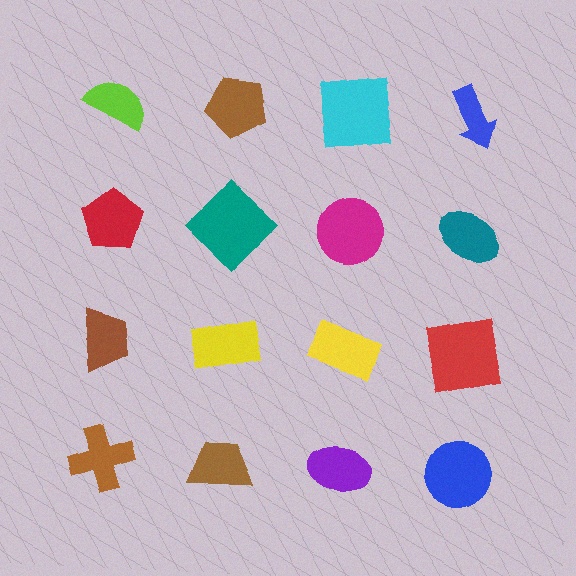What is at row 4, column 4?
A blue circle.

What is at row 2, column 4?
A teal ellipse.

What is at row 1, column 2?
A brown pentagon.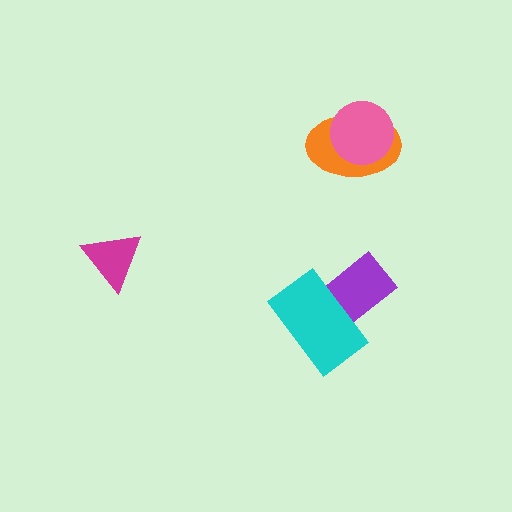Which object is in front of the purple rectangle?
The cyan rectangle is in front of the purple rectangle.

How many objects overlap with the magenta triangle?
0 objects overlap with the magenta triangle.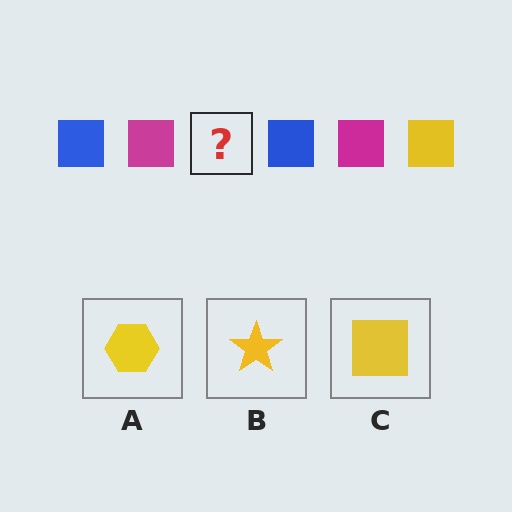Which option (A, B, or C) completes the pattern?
C.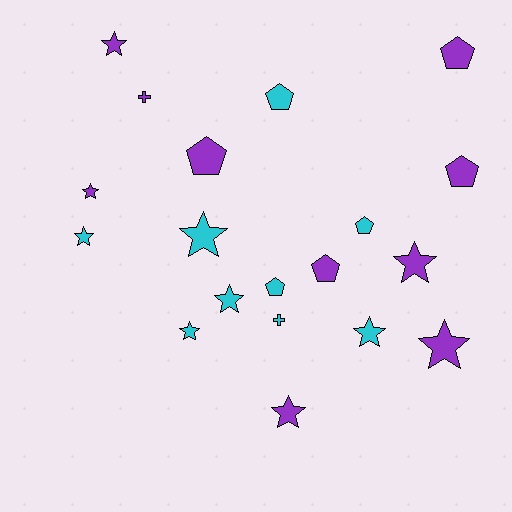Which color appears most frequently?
Purple, with 10 objects.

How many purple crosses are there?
There is 1 purple cross.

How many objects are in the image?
There are 19 objects.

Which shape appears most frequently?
Star, with 10 objects.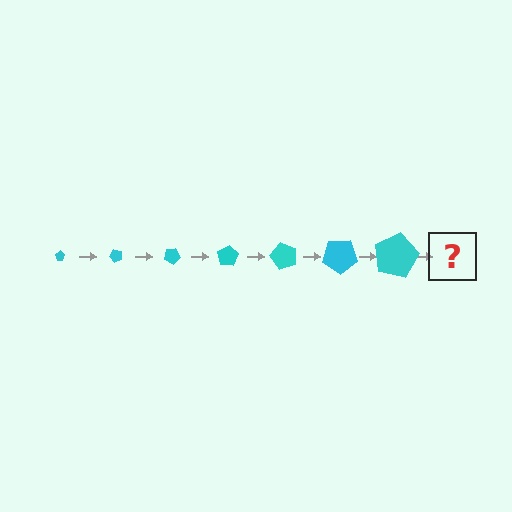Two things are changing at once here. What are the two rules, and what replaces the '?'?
The two rules are that the pentagon grows larger each step and it rotates 50 degrees each step. The '?' should be a pentagon, larger than the previous one and rotated 350 degrees from the start.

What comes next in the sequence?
The next element should be a pentagon, larger than the previous one and rotated 350 degrees from the start.